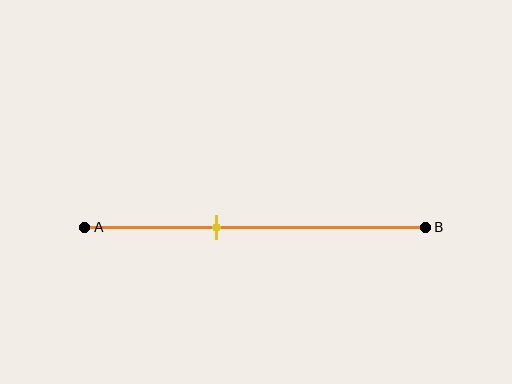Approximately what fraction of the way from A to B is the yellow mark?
The yellow mark is approximately 40% of the way from A to B.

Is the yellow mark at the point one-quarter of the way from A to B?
No, the mark is at about 40% from A, not at the 25% one-quarter point.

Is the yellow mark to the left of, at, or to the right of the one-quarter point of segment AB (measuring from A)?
The yellow mark is to the right of the one-quarter point of segment AB.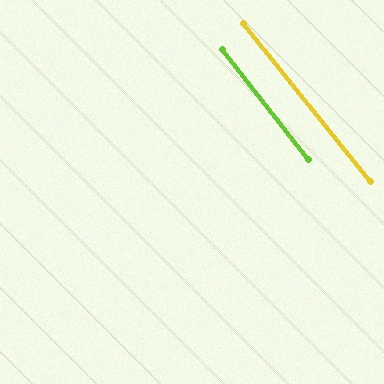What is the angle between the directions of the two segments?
Approximately 1 degree.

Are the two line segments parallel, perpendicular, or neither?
Parallel — their directions differ by only 0.9°.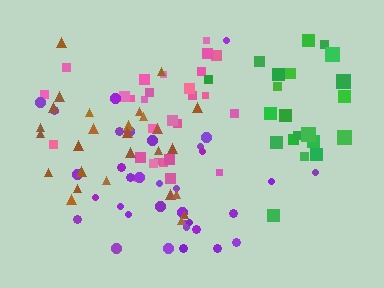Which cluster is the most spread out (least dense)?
Purple.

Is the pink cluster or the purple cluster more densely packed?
Pink.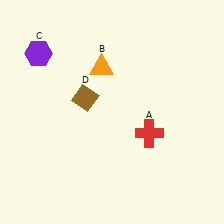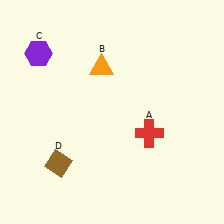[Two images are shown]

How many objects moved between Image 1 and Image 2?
1 object moved between the two images.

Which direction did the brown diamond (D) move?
The brown diamond (D) moved down.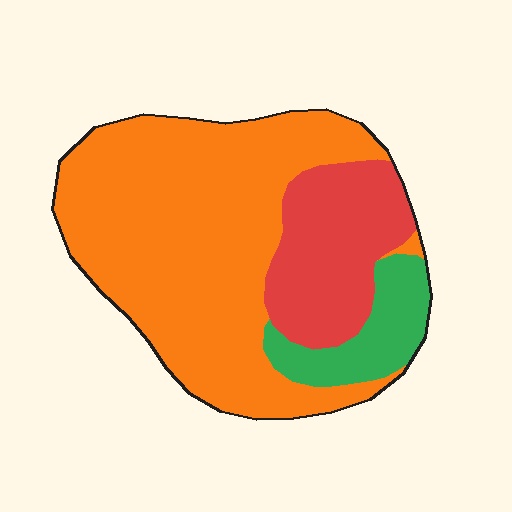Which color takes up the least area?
Green, at roughly 10%.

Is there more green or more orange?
Orange.